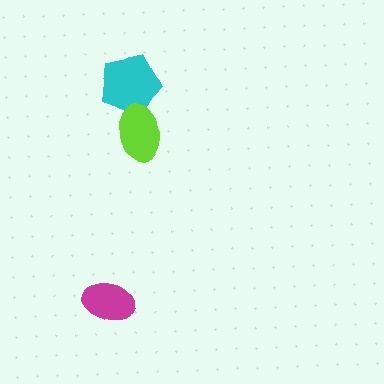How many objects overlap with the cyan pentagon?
1 object overlaps with the cyan pentagon.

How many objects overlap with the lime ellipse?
1 object overlaps with the lime ellipse.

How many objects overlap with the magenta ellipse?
0 objects overlap with the magenta ellipse.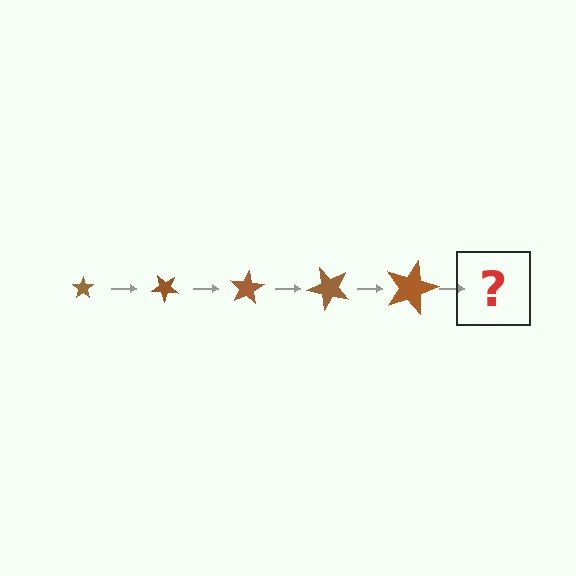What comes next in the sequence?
The next element should be a star, larger than the previous one and rotated 200 degrees from the start.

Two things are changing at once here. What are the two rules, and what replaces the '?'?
The two rules are that the star grows larger each step and it rotates 40 degrees each step. The '?' should be a star, larger than the previous one and rotated 200 degrees from the start.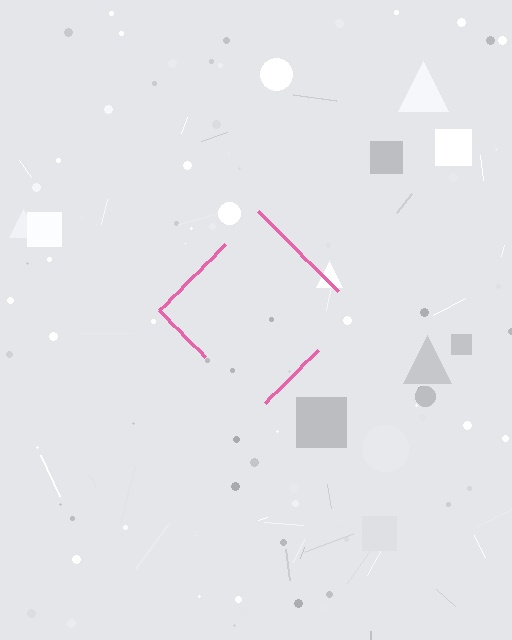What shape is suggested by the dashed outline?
The dashed outline suggests a diamond.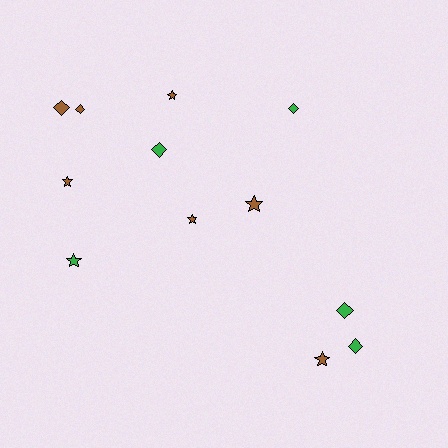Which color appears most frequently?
Brown, with 7 objects.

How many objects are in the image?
There are 12 objects.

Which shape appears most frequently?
Diamond, with 6 objects.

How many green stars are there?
There is 1 green star.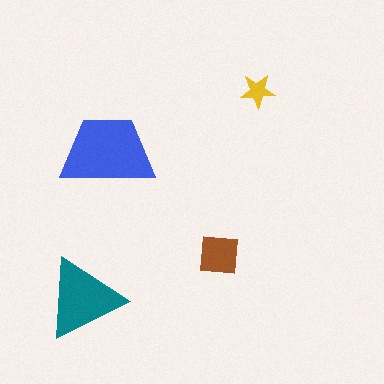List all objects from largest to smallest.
The blue trapezoid, the teal triangle, the brown square, the yellow star.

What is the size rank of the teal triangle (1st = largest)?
2nd.